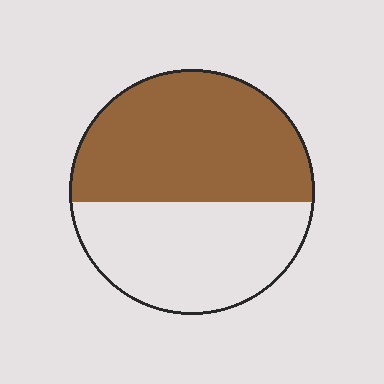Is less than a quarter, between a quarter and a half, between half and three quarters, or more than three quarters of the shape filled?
Between half and three quarters.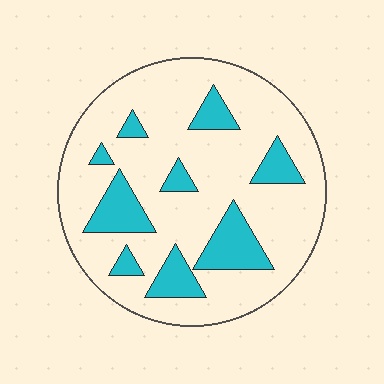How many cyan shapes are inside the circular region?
9.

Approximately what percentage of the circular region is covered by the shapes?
Approximately 20%.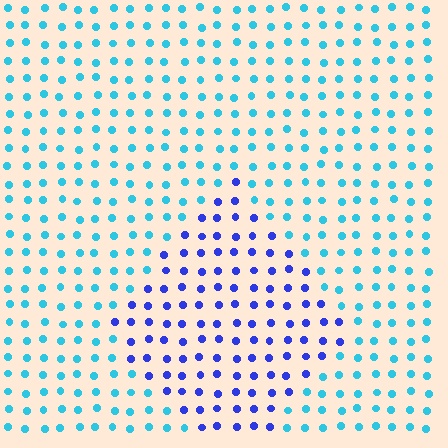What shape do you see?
I see a diamond.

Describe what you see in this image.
The image is filled with small cyan elements in a uniform arrangement. A diamond-shaped region is visible where the elements are tinted to a slightly different hue, forming a subtle color boundary.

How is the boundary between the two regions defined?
The boundary is defined purely by a slight shift in hue (about 48 degrees). Spacing, size, and orientation are identical on both sides.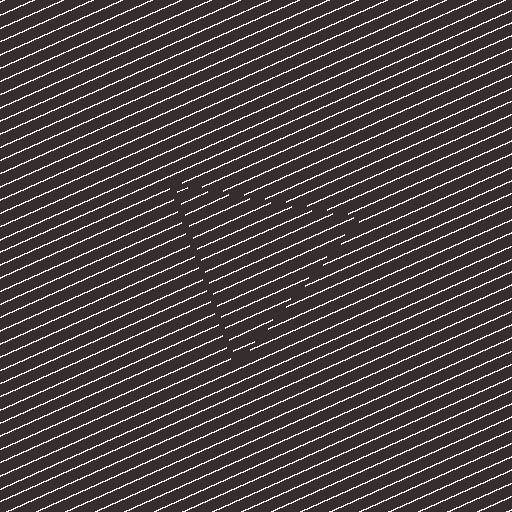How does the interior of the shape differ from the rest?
The interior of the shape contains the same grating, shifted by half a period — the contour is defined by the phase discontinuity where line-ends from the inner and outer gratings abut.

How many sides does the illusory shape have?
3 sides — the line-ends trace a triangle.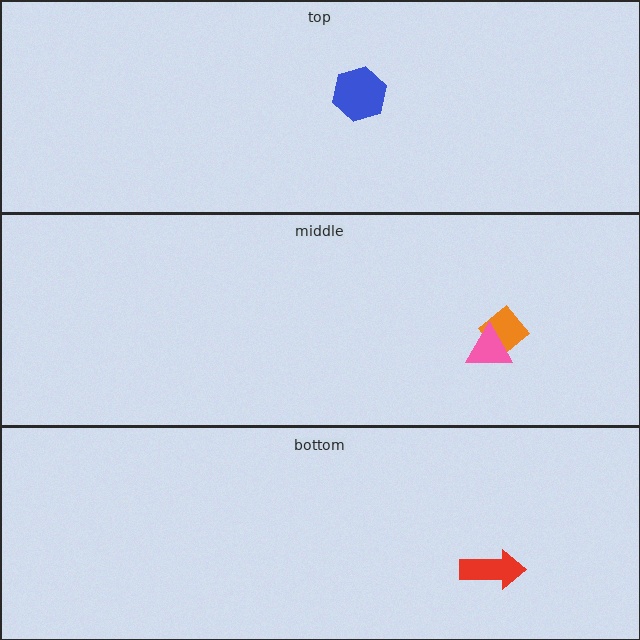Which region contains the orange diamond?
The middle region.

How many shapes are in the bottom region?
1.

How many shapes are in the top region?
1.